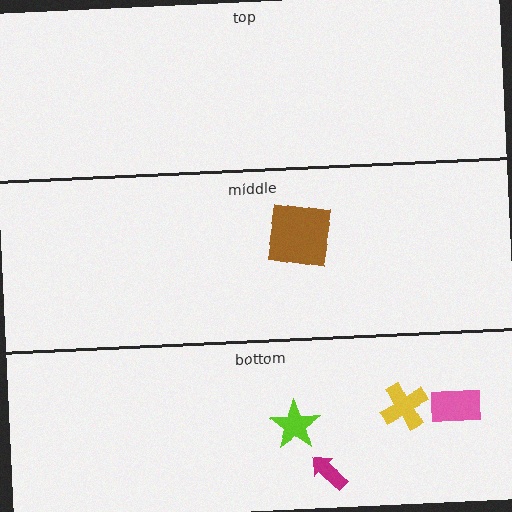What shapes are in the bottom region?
The pink rectangle, the lime star, the magenta arrow, the yellow cross.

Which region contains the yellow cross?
The bottom region.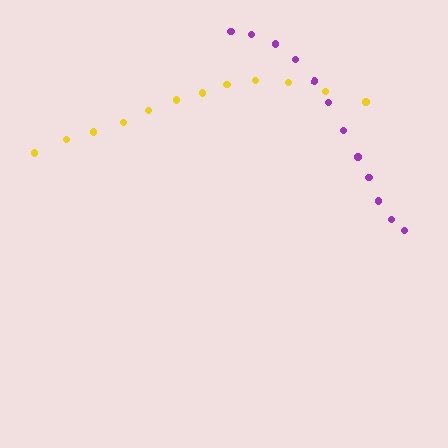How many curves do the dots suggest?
There are 2 distinct paths.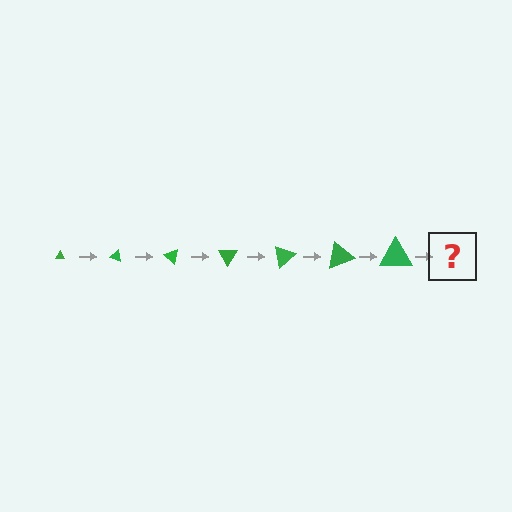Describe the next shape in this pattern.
It should be a triangle, larger than the previous one and rotated 140 degrees from the start.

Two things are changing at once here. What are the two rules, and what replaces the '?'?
The two rules are that the triangle grows larger each step and it rotates 20 degrees each step. The '?' should be a triangle, larger than the previous one and rotated 140 degrees from the start.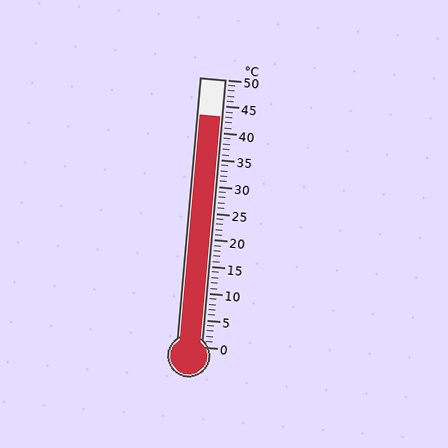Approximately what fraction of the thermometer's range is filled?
The thermometer is filled to approximately 85% of its range.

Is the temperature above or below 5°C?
The temperature is above 5°C.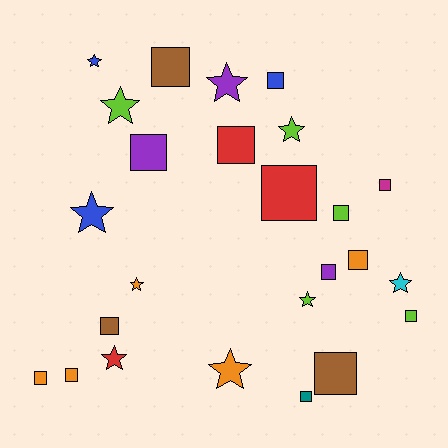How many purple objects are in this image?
There are 3 purple objects.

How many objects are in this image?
There are 25 objects.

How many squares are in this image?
There are 15 squares.